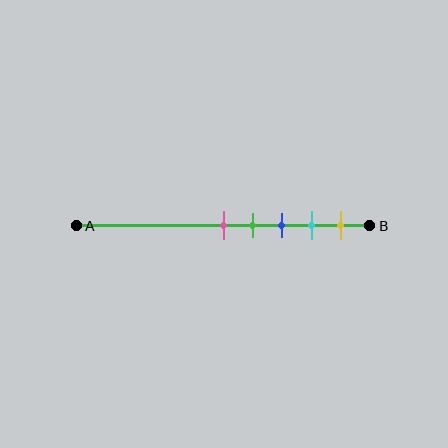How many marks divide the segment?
There are 5 marks dividing the segment.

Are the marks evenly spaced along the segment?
Yes, the marks are approximately evenly spaced.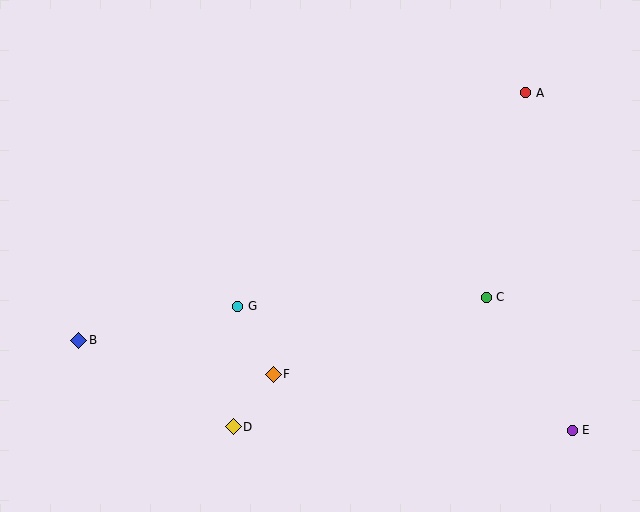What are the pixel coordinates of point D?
Point D is at (233, 427).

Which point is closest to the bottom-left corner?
Point B is closest to the bottom-left corner.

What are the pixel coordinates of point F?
Point F is at (273, 374).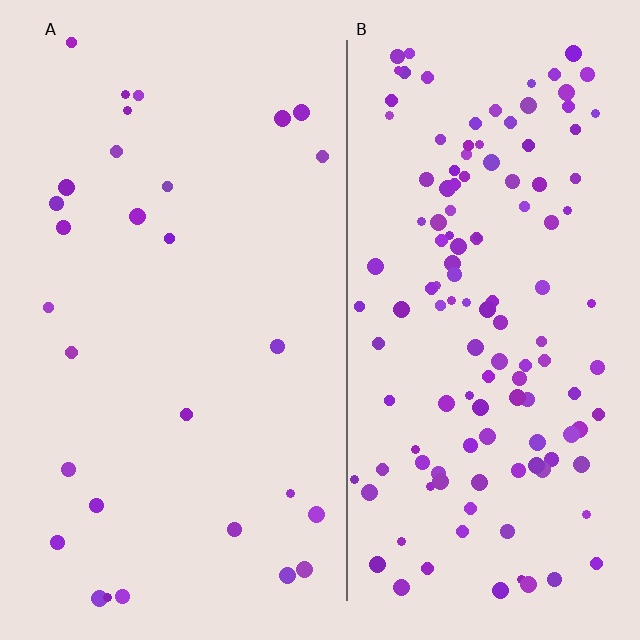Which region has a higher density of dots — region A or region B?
B (the right).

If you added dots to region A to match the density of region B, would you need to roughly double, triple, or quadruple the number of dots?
Approximately quadruple.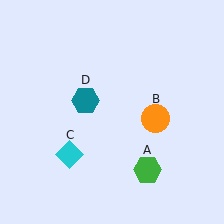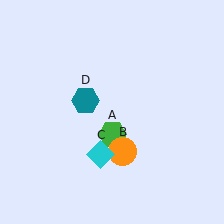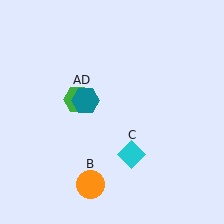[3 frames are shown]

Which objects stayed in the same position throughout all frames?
Teal hexagon (object D) remained stationary.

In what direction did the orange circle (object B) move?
The orange circle (object B) moved down and to the left.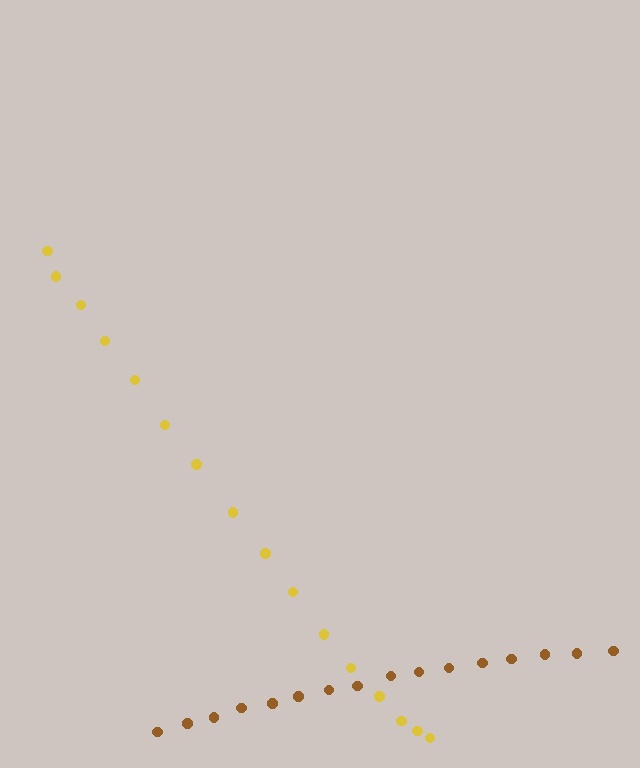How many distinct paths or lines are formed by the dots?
There are 2 distinct paths.